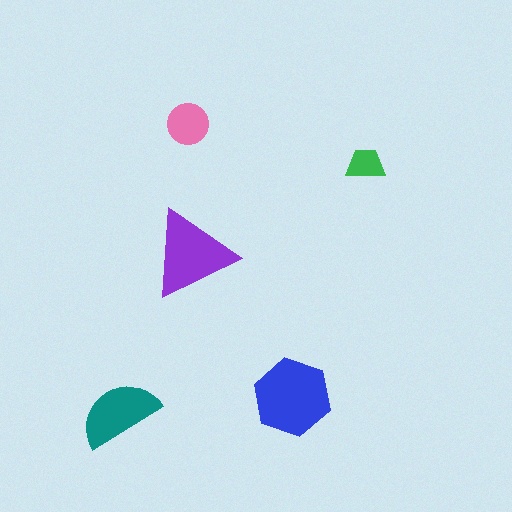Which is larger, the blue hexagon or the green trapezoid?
The blue hexagon.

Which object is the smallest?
The green trapezoid.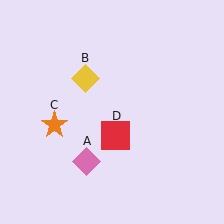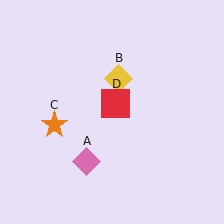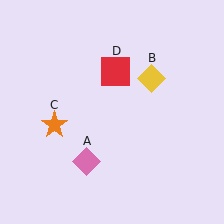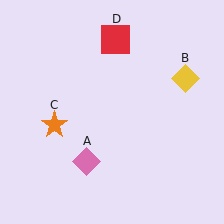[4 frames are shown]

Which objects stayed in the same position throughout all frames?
Pink diamond (object A) and orange star (object C) remained stationary.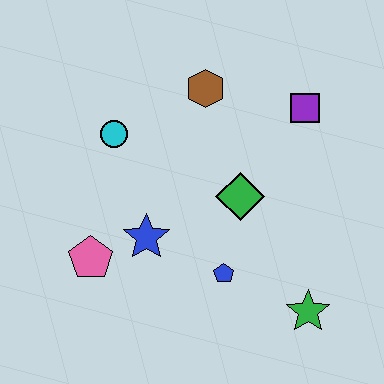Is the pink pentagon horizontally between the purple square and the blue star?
No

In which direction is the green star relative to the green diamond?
The green star is below the green diamond.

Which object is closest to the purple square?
The brown hexagon is closest to the purple square.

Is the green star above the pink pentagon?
No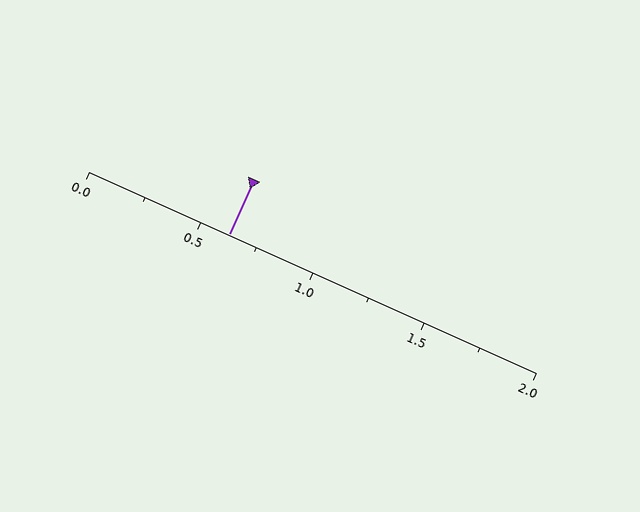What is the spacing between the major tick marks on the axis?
The major ticks are spaced 0.5 apart.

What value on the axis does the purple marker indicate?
The marker indicates approximately 0.62.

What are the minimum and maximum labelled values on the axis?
The axis runs from 0.0 to 2.0.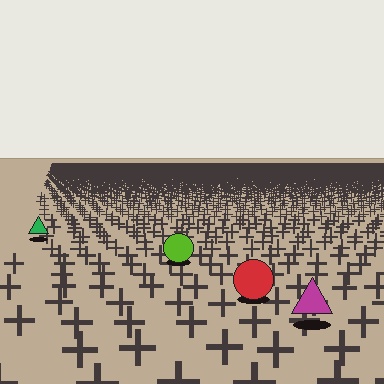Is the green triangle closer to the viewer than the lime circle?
No. The lime circle is closer — you can tell from the texture gradient: the ground texture is coarser near it.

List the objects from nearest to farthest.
From nearest to farthest: the magenta triangle, the red circle, the lime circle, the green triangle.